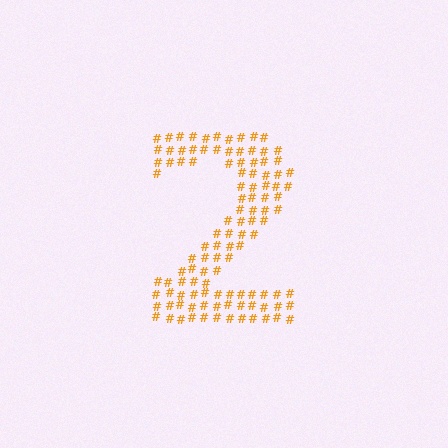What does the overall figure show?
The overall figure shows the digit 2.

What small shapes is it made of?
It is made of small hash symbols.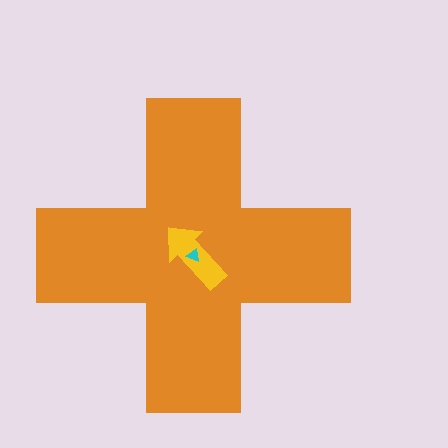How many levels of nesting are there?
3.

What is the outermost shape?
The orange cross.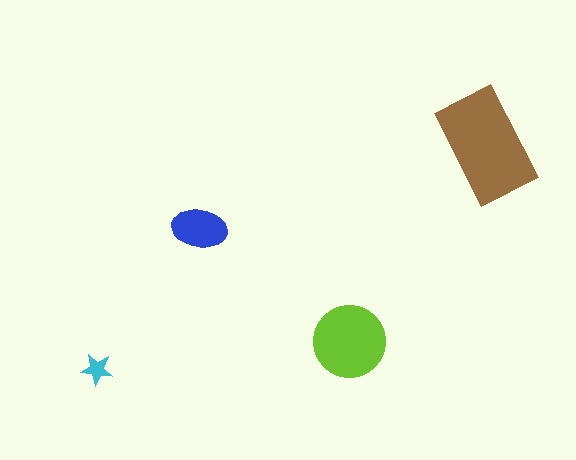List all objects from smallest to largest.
The cyan star, the blue ellipse, the lime circle, the brown rectangle.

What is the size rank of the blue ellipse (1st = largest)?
3rd.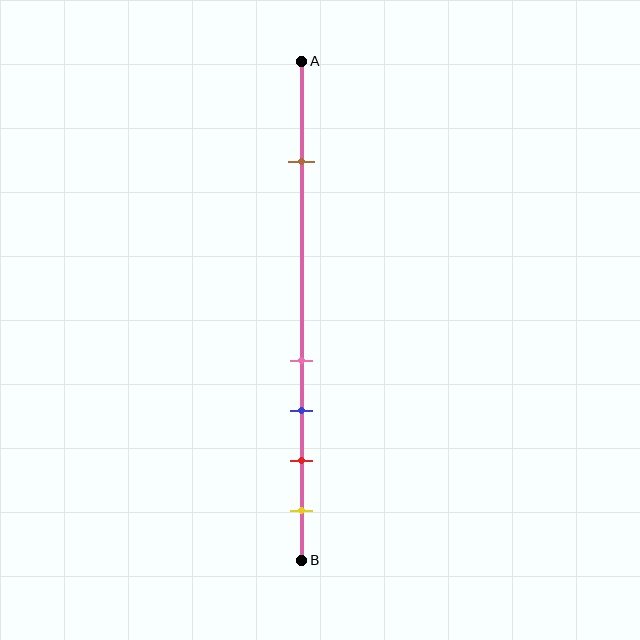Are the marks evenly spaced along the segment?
No, the marks are not evenly spaced.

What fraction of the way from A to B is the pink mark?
The pink mark is approximately 60% (0.6) of the way from A to B.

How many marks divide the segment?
There are 5 marks dividing the segment.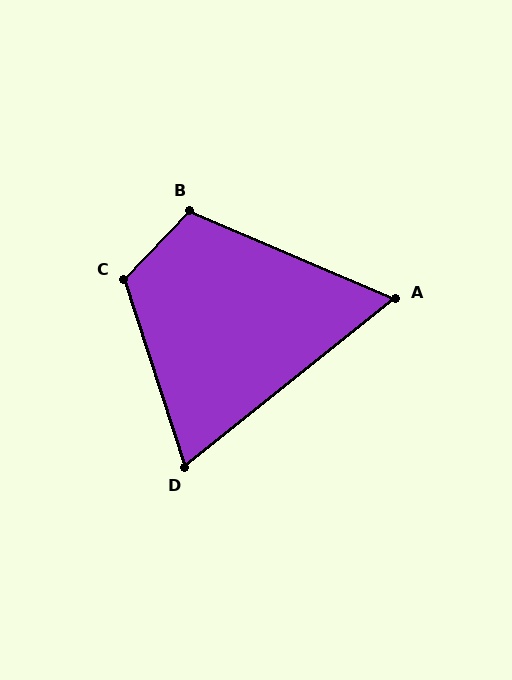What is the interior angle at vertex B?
Approximately 110 degrees (obtuse).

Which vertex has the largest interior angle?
C, at approximately 118 degrees.